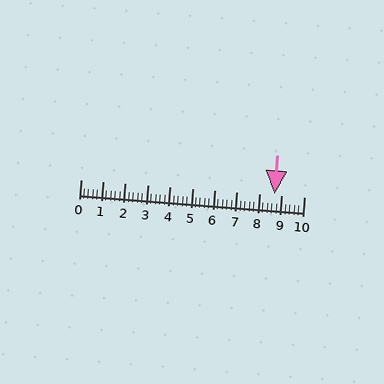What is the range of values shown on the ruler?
The ruler shows values from 0 to 10.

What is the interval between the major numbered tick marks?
The major tick marks are spaced 1 units apart.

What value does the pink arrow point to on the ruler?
The pink arrow points to approximately 8.7.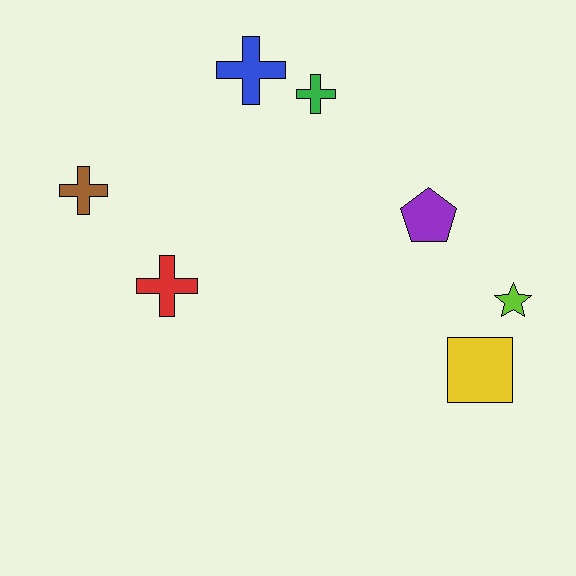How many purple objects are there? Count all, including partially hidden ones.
There is 1 purple object.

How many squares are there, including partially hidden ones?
There is 1 square.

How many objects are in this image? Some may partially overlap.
There are 7 objects.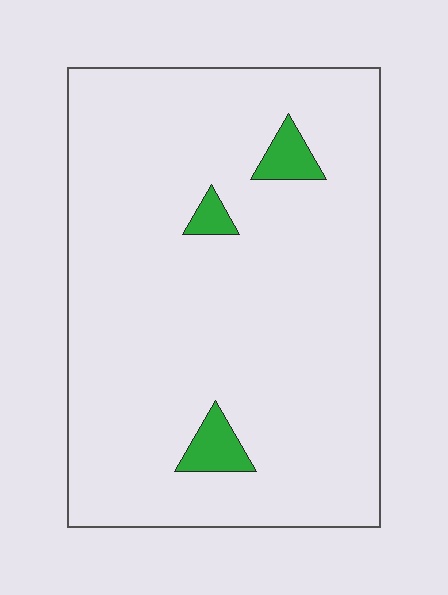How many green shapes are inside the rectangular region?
3.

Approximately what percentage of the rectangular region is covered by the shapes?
Approximately 5%.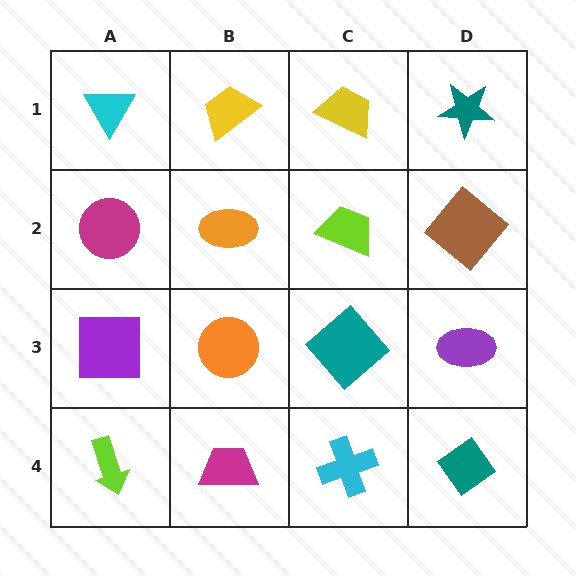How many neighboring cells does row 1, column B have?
3.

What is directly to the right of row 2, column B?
A lime trapezoid.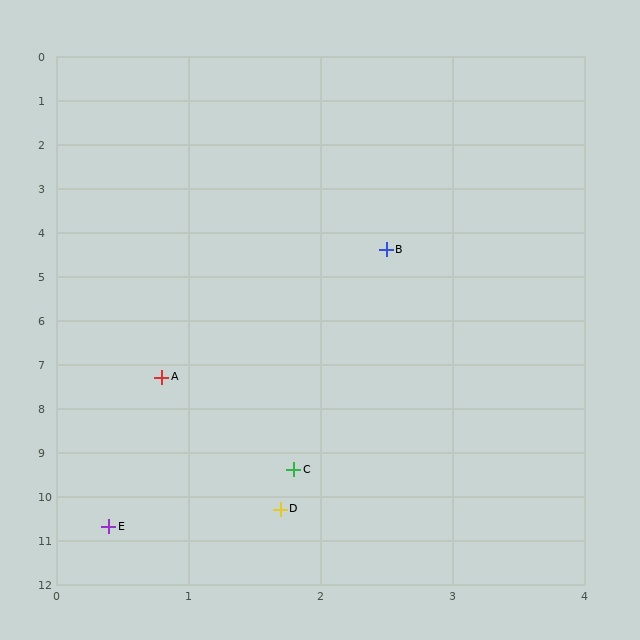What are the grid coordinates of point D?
Point D is at approximately (1.7, 10.3).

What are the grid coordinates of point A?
Point A is at approximately (0.8, 7.3).